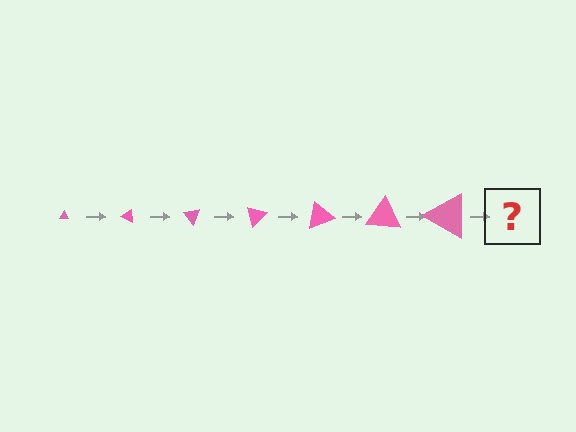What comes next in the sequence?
The next element should be a triangle, larger than the previous one and rotated 175 degrees from the start.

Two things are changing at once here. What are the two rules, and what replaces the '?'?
The two rules are that the triangle grows larger each step and it rotates 25 degrees each step. The '?' should be a triangle, larger than the previous one and rotated 175 degrees from the start.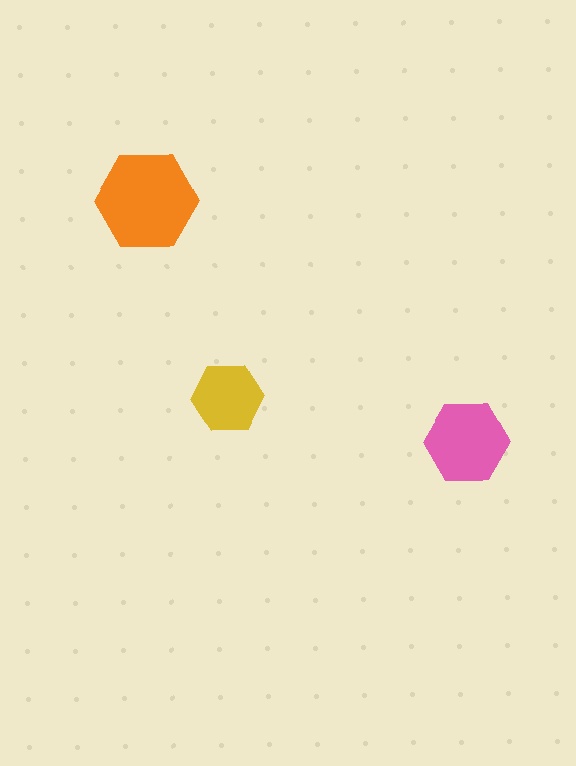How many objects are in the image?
There are 3 objects in the image.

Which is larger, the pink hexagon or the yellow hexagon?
The pink one.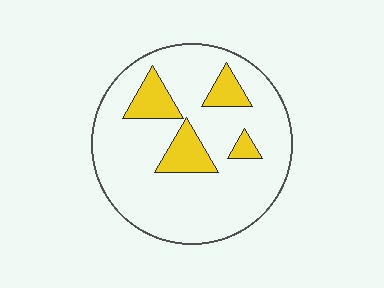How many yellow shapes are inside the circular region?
4.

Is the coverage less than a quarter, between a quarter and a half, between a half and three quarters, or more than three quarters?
Less than a quarter.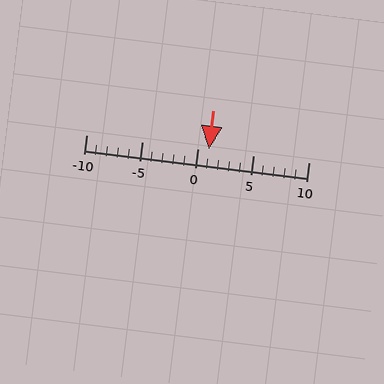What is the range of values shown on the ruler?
The ruler shows values from -10 to 10.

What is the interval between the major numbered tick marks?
The major tick marks are spaced 5 units apart.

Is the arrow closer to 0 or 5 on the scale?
The arrow is closer to 0.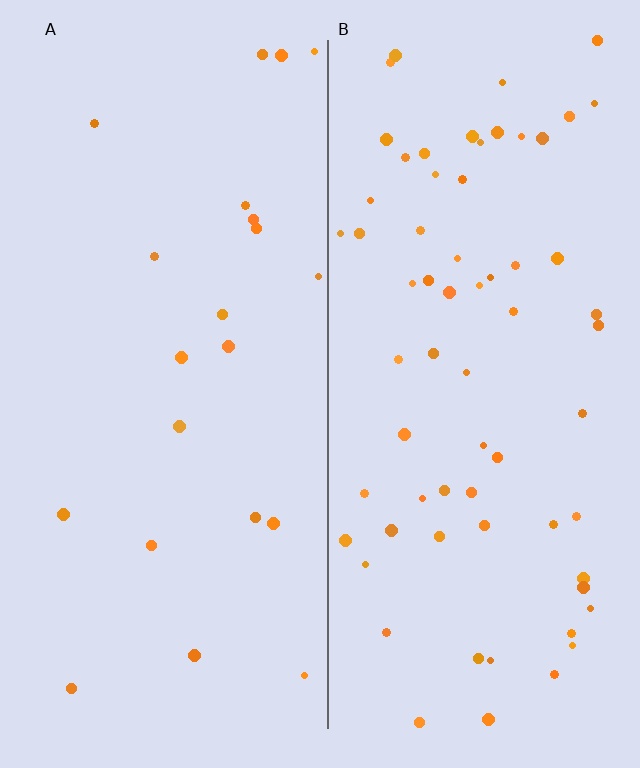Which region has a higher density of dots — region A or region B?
B (the right).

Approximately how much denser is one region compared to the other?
Approximately 3.2× — region B over region A.